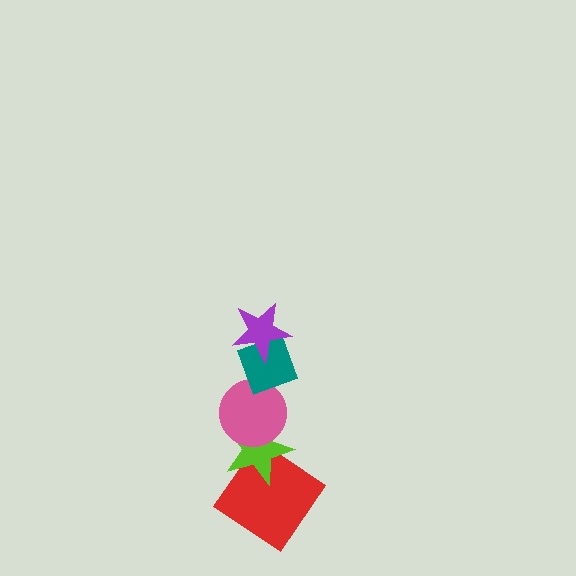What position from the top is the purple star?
The purple star is 1st from the top.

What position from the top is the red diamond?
The red diamond is 5th from the top.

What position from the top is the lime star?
The lime star is 4th from the top.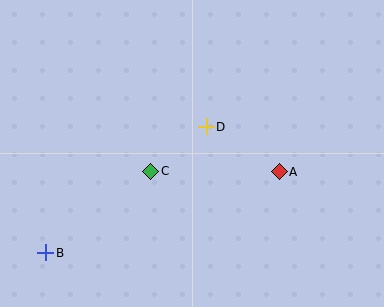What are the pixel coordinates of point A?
Point A is at (279, 172).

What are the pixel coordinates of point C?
Point C is at (151, 171).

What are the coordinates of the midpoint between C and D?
The midpoint between C and D is at (178, 149).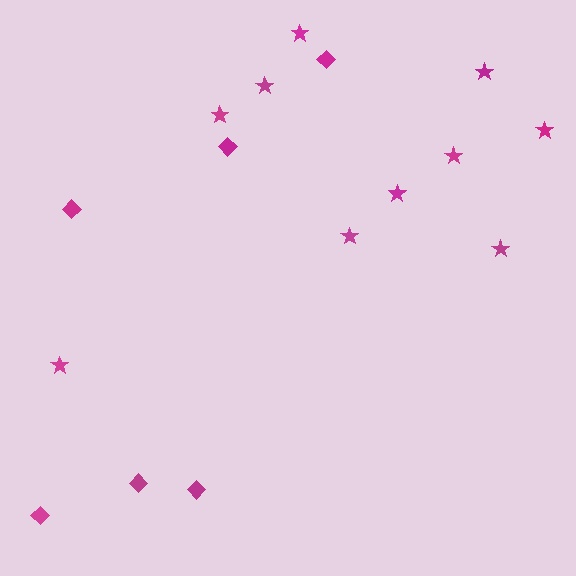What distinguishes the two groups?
There are 2 groups: one group of diamonds (6) and one group of stars (10).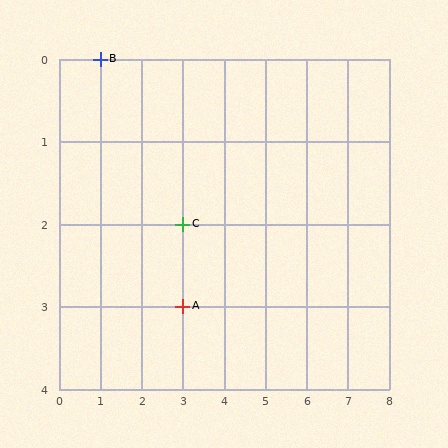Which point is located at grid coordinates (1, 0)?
Point B is at (1, 0).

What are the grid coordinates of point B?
Point B is at grid coordinates (1, 0).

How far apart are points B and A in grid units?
Points B and A are 2 columns and 3 rows apart (about 3.6 grid units diagonally).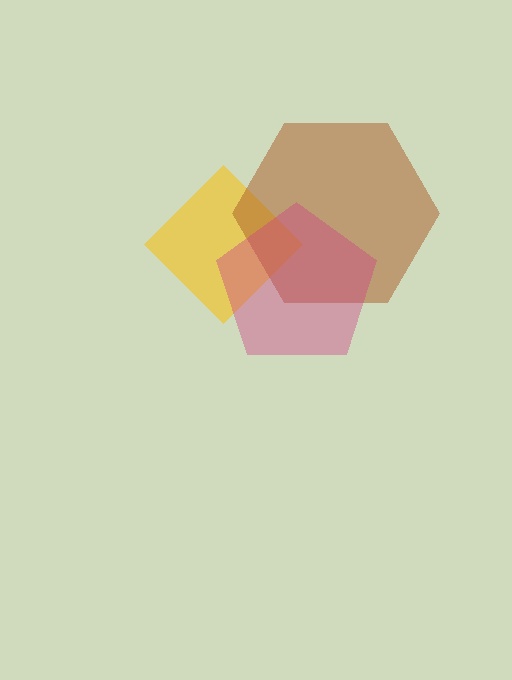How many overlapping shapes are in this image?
There are 3 overlapping shapes in the image.